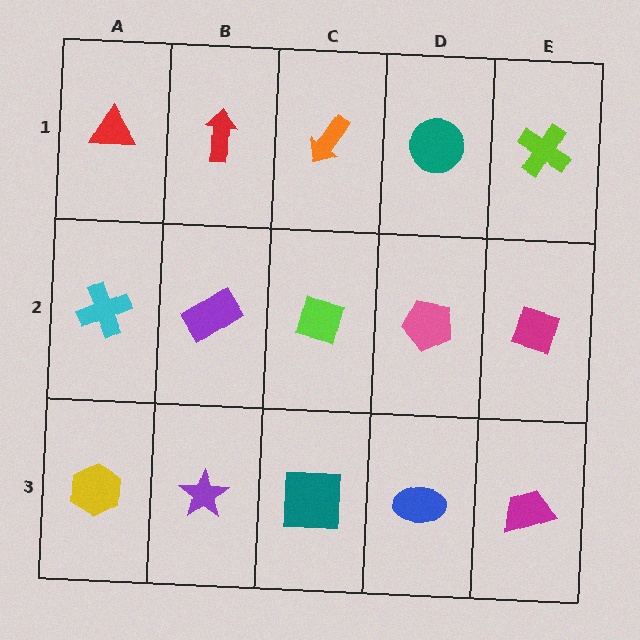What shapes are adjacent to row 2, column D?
A teal circle (row 1, column D), a blue ellipse (row 3, column D), a lime square (row 2, column C), a magenta diamond (row 2, column E).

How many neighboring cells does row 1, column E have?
2.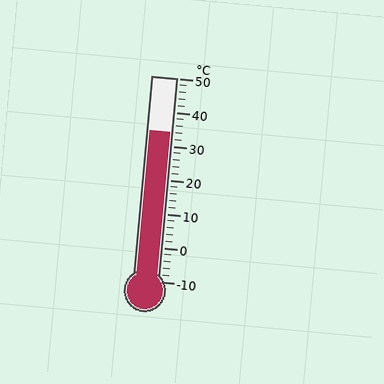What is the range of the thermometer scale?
The thermometer scale ranges from -10°C to 50°C.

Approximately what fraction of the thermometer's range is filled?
The thermometer is filled to approximately 75% of its range.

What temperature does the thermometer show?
The thermometer shows approximately 34°C.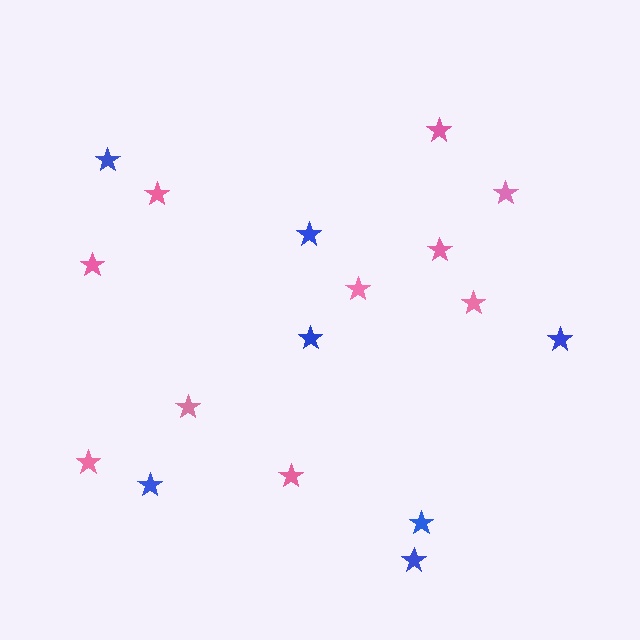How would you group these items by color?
There are 2 groups: one group of pink stars (10) and one group of blue stars (7).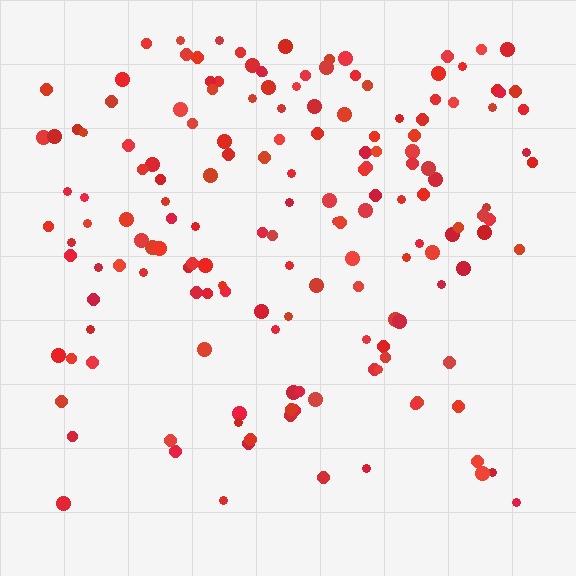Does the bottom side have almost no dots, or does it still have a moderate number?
Still a moderate number, just noticeably fewer than the top.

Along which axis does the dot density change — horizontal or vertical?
Vertical.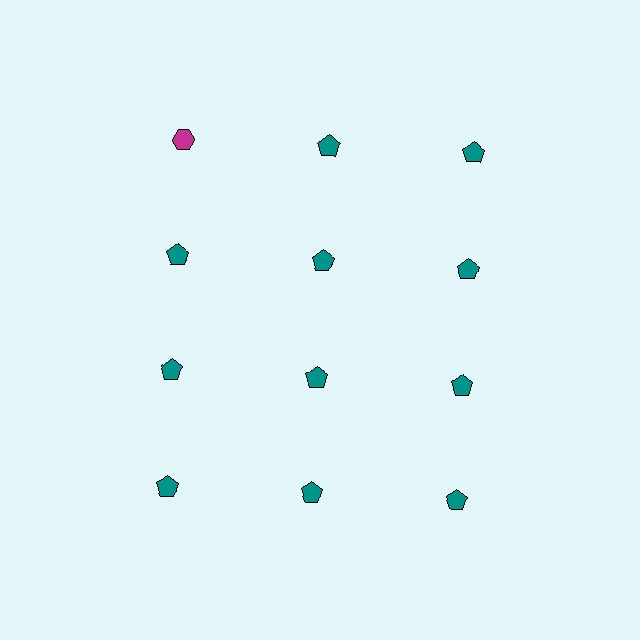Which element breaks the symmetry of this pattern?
The magenta hexagon in the top row, leftmost column breaks the symmetry. All other shapes are teal pentagons.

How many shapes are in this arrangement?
There are 12 shapes arranged in a grid pattern.